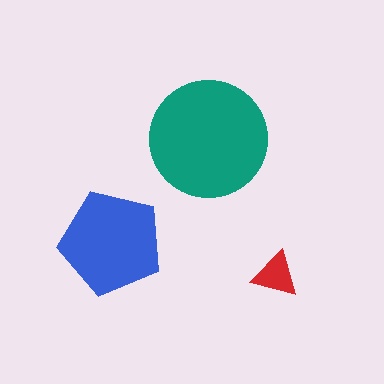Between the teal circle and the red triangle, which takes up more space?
The teal circle.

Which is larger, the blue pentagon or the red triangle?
The blue pentagon.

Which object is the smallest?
The red triangle.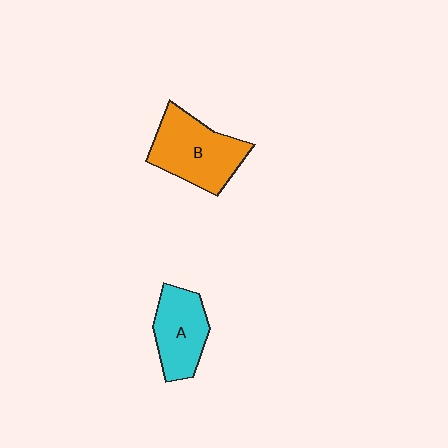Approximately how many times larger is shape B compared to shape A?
Approximately 1.3 times.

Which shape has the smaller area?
Shape A (cyan).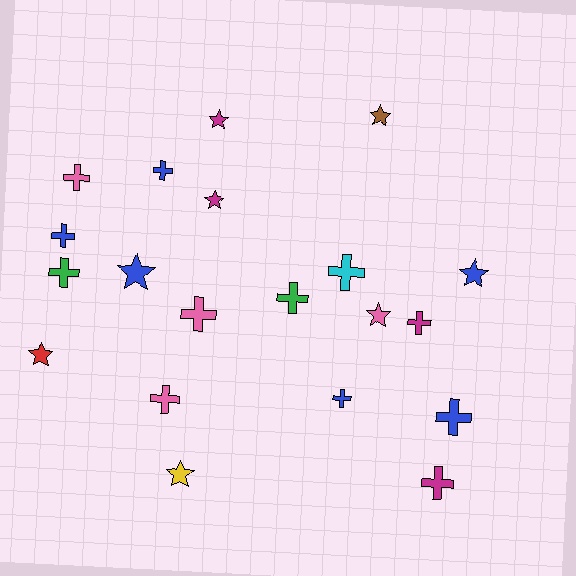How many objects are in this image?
There are 20 objects.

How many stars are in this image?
There are 8 stars.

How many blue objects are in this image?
There are 6 blue objects.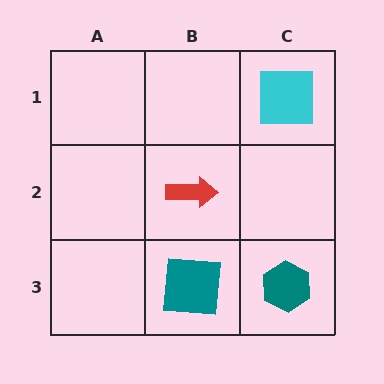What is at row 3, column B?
A teal square.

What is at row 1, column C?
A cyan square.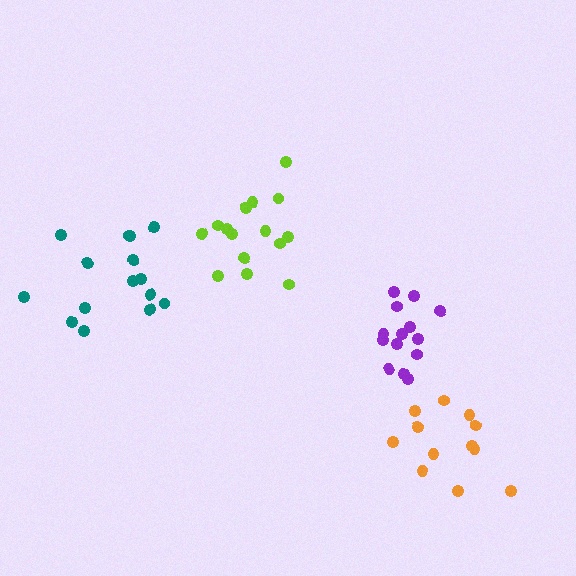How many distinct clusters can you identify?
There are 4 distinct clusters.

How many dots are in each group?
Group 1: 12 dots, Group 2: 15 dots, Group 3: 14 dots, Group 4: 15 dots (56 total).